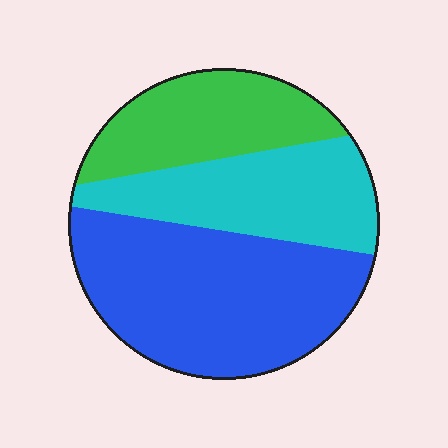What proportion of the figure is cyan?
Cyan covers roughly 30% of the figure.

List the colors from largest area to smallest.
From largest to smallest: blue, cyan, green.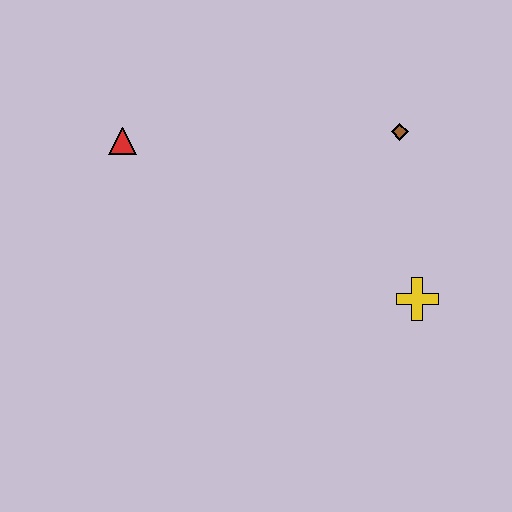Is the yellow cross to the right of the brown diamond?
Yes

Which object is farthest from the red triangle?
The yellow cross is farthest from the red triangle.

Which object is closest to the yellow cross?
The brown diamond is closest to the yellow cross.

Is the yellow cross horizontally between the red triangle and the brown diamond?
No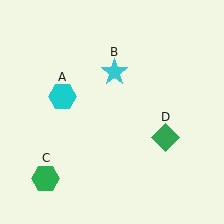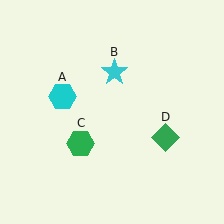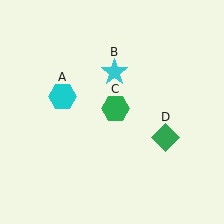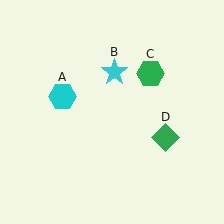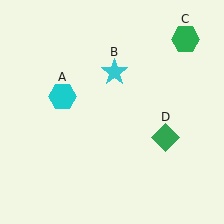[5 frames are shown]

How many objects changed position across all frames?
1 object changed position: green hexagon (object C).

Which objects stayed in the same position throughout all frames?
Cyan hexagon (object A) and cyan star (object B) and green diamond (object D) remained stationary.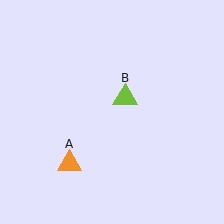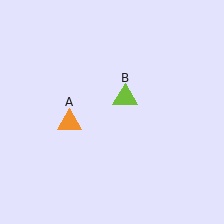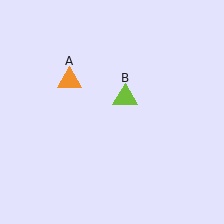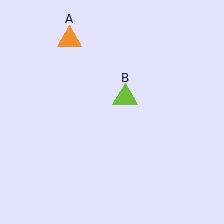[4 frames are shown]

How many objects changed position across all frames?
1 object changed position: orange triangle (object A).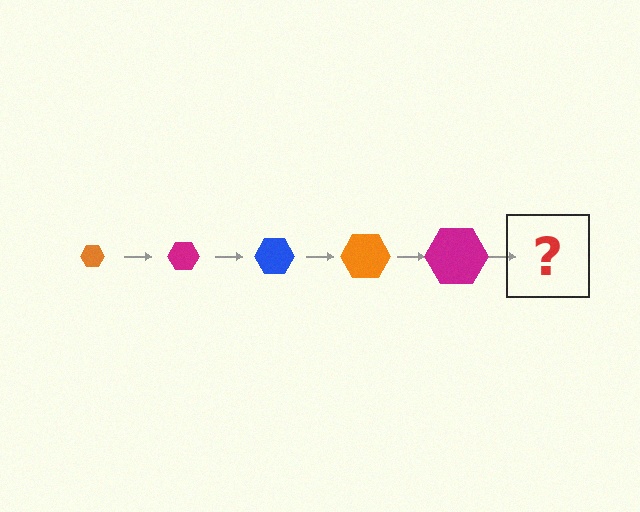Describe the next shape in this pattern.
It should be a blue hexagon, larger than the previous one.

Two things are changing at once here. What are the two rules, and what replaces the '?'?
The two rules are that the hexagon grows larger each step and the color cycles through orange, magenta, and blue. The '?' should be a blue hexagon, larger than the previous one.